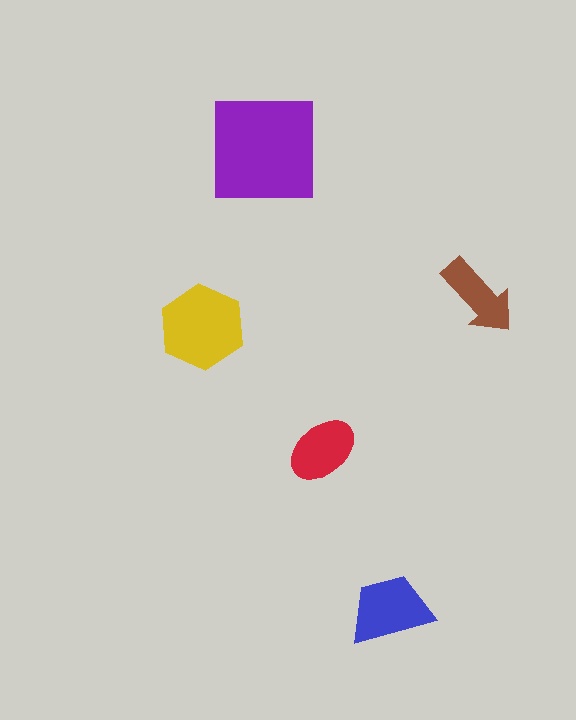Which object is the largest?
The purple square.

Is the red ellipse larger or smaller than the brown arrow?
Larger.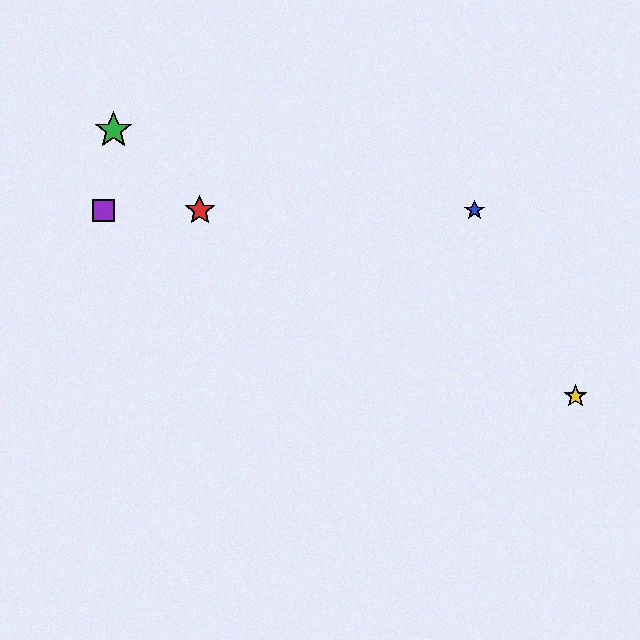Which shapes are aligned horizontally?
The red star, the blue star, the purple square are aligned horizontally.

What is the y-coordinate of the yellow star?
The yellow star is at y≈396.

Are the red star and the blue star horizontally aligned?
Yes, both are at y≈210.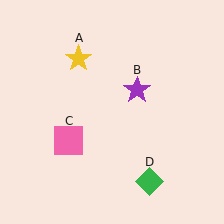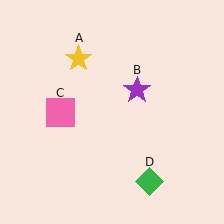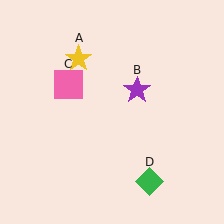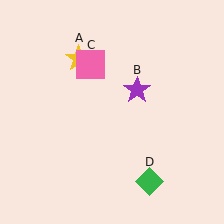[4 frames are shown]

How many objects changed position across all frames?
1 object changed position: pink square (object C).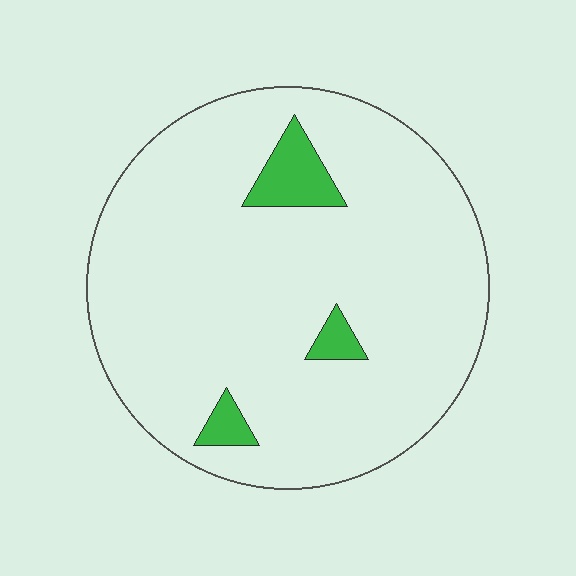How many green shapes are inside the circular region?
3.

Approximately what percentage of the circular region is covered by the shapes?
Approximately 5%.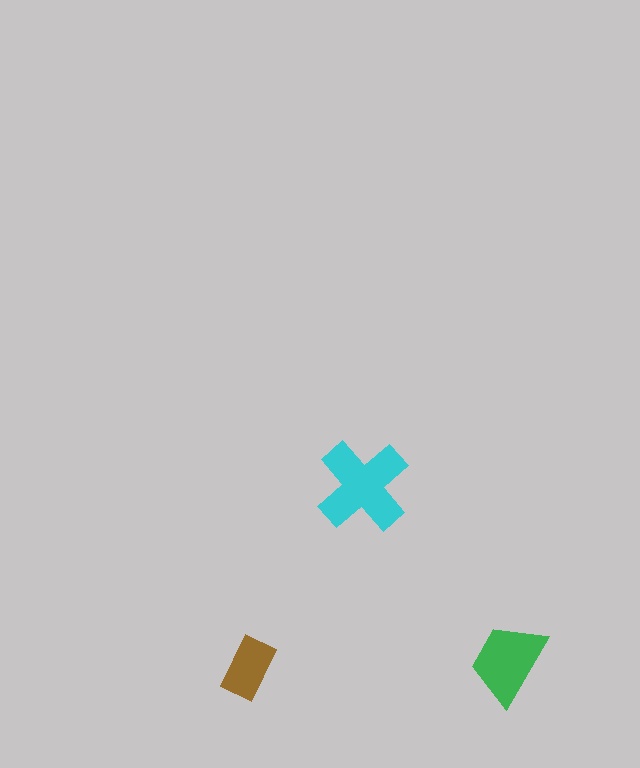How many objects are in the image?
There are 3 objects in the image.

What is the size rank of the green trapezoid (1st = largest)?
2nd.